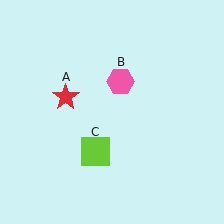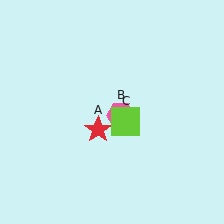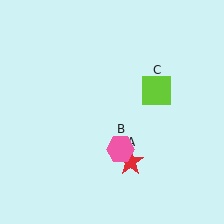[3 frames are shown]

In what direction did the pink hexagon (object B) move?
The pink hexagon (object B) moved down.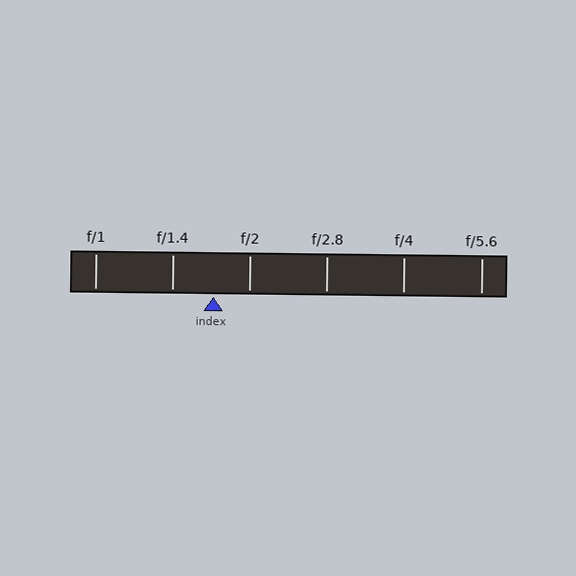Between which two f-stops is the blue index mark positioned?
The index mark is between f/1.4 and f/2.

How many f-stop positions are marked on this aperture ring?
There are 6 f-stop positions marked.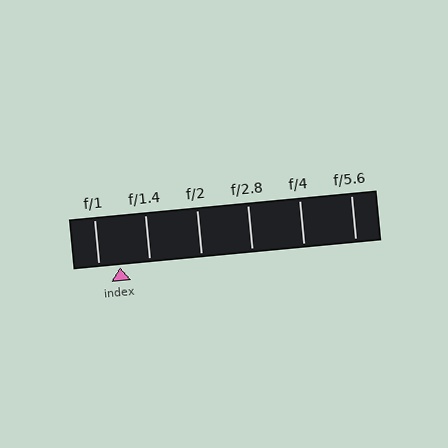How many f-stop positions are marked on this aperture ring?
There are 6 f-stop positions marked.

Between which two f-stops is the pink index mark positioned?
The index mark is between f/1 and f/1.4.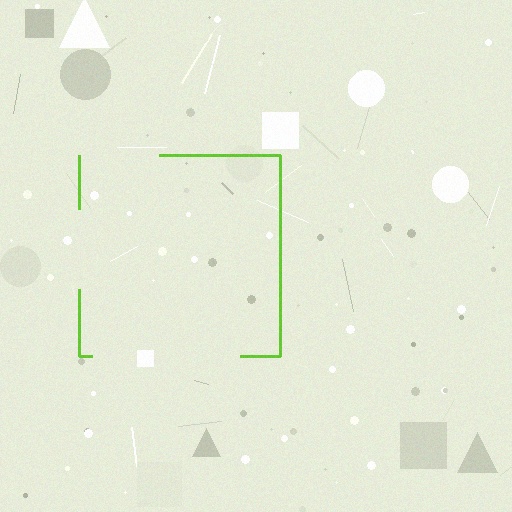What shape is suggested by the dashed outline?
The dashed outline suggests a square.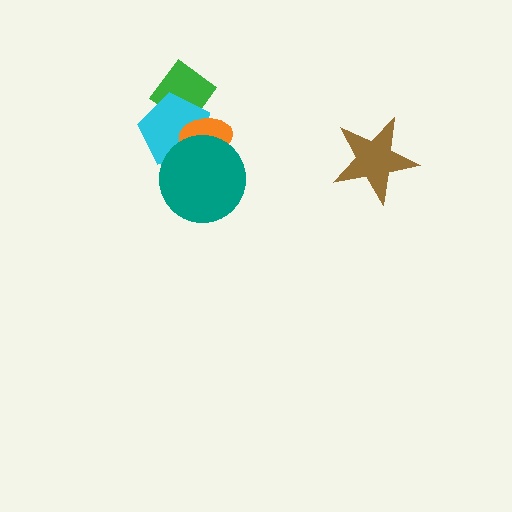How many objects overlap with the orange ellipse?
3 objects overlap with the orange ellipse.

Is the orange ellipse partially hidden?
Yes, it is partially covered by another shape.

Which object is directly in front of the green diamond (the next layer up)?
The cyan pentagon is directly in front of the green diamond.